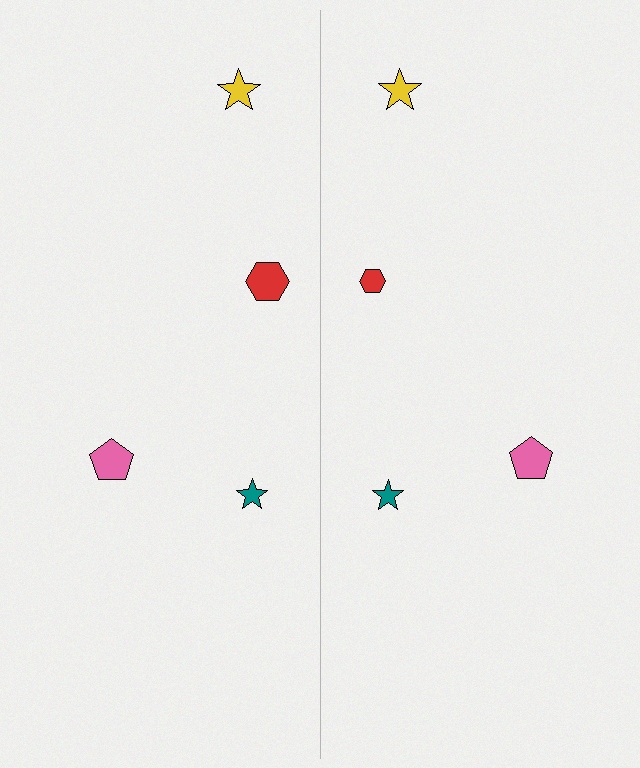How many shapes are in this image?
There are 8 shapes in this image.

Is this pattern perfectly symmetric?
No, the pattern is not perfectly symmetric. The red hexagon on the right side has a different size than its mirror counterpart.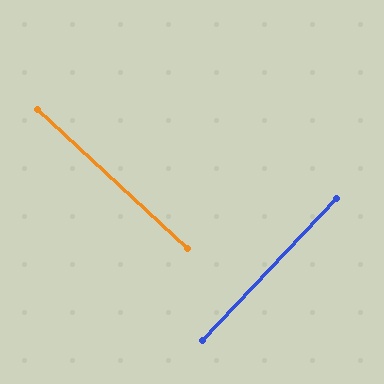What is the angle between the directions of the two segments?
Approximately 89 degrees.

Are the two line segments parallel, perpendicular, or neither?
Perpendicular — they meet at approximately 89°.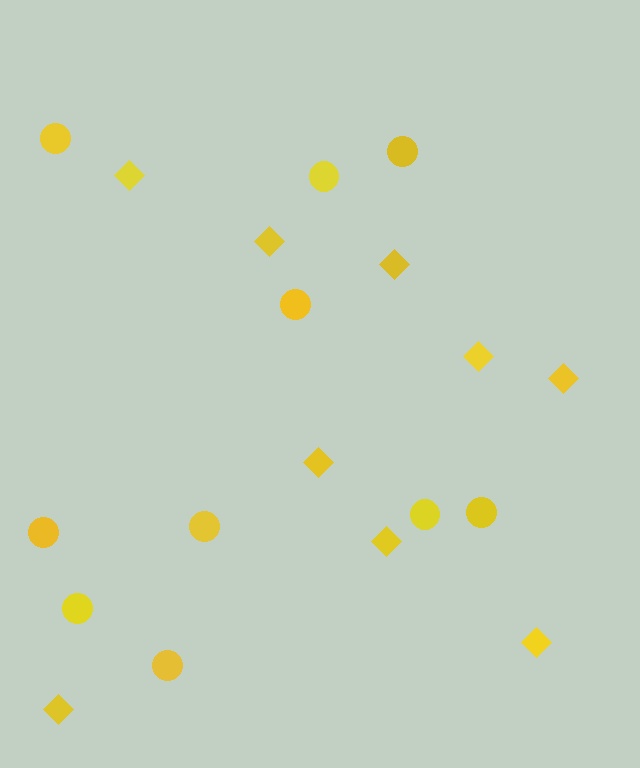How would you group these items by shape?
There are 2 groups: one group of circles (10) and one group of diamonds (9).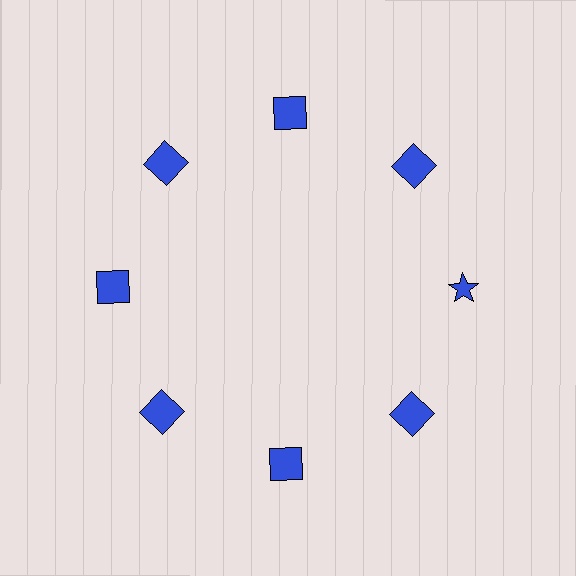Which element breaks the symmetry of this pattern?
The blue star at roughly the 3 o'clock position breaks the symmetry. All other shapes are blue squares.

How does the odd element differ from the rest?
It has a different shape: star instead of square.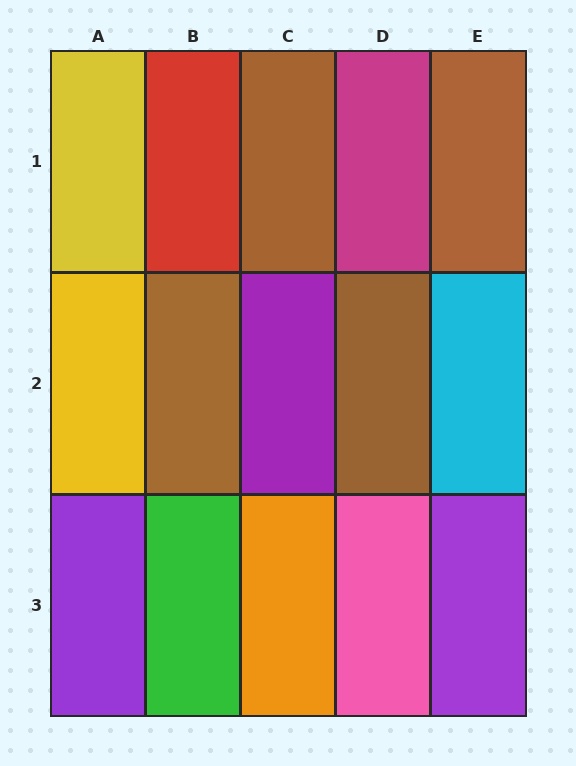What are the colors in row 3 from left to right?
Purple, green, orange, pink, purple.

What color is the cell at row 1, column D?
Magenta.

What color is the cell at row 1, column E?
Brown.